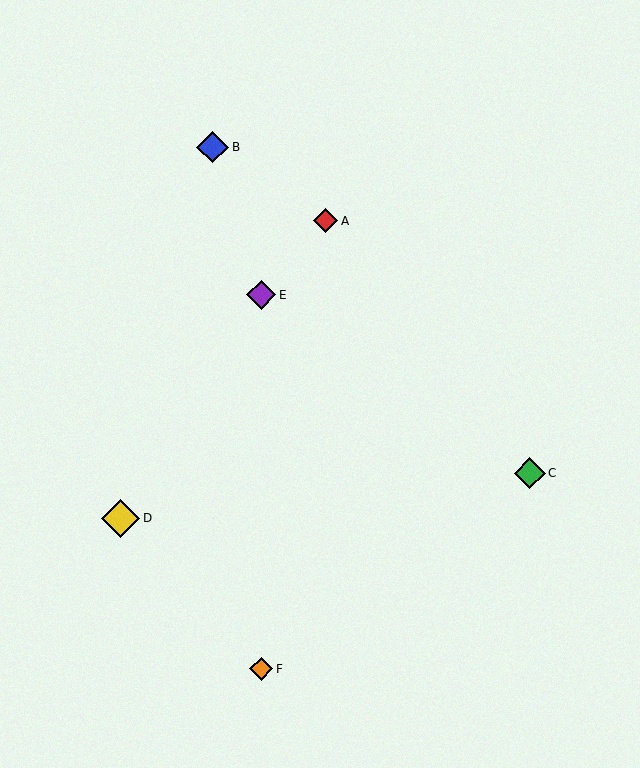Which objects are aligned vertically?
Objects E, F are aligned vertically.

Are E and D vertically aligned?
No, E is at x≈261 and D is at x≈121.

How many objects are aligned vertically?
2 objects (E, F) are aligned vertically.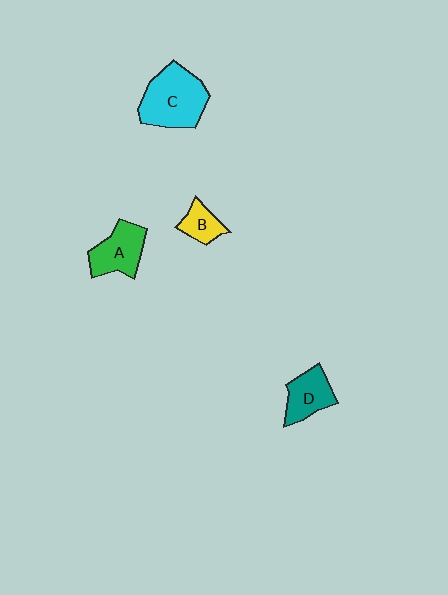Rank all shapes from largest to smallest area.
From largest to smallest: C (cyan), A (green), D (teal), B (yellow).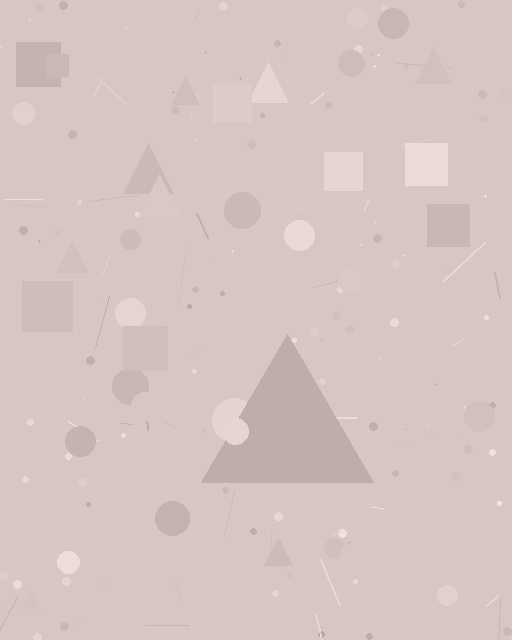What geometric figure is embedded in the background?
A triangle is embedded in the background.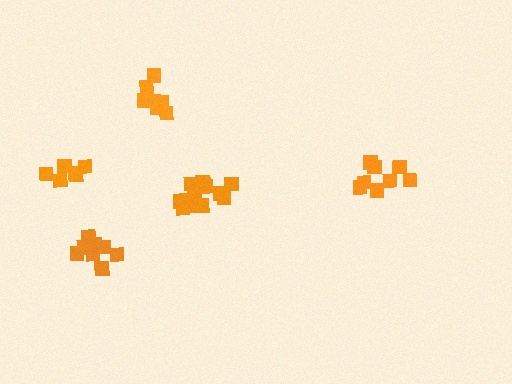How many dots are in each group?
Group 1: 12 dots, Group 2: 7 dots, Group 3: 8 dots, Group 4: 9 dots, Group 5: 6 dots (42 total).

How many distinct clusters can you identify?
There are 5 distinct clusters.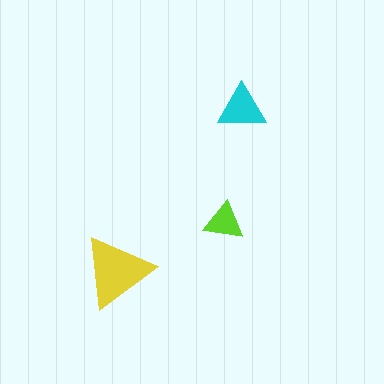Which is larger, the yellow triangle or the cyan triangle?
The yellow one.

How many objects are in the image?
There are 3 objects in the image.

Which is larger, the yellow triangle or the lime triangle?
The yellow one.